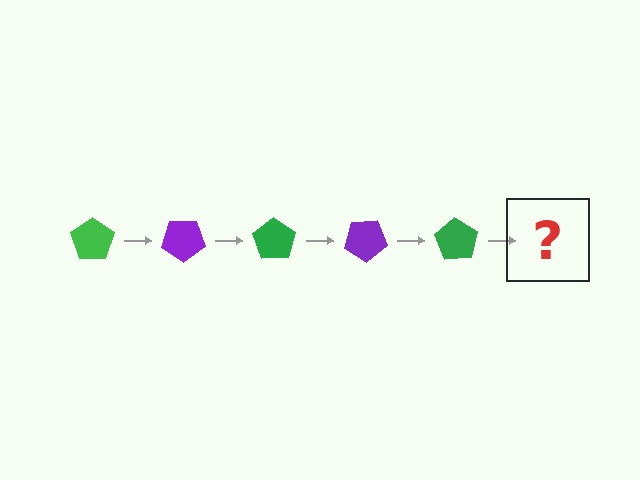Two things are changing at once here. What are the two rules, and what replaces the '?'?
The two rules are that it rotates 35 degrees each step and the color cycles through green and purple. The '?' should be a purple pentagon, rotated 175 degrees from the start.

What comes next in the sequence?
The next element should be a purple pentagon, rotated 175 degrees from the start.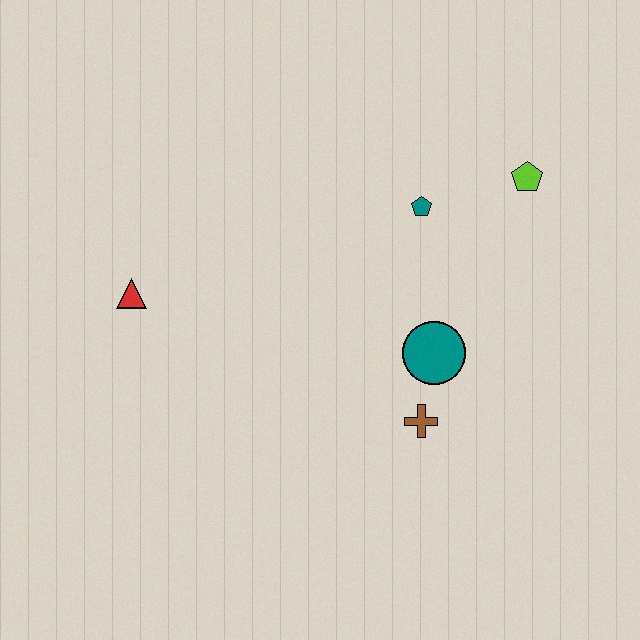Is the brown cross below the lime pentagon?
Yes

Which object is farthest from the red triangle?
The lime pentagon is farthest from the red triangle.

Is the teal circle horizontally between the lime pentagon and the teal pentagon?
Yes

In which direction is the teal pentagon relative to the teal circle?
The teal pentagon is above the teal circle.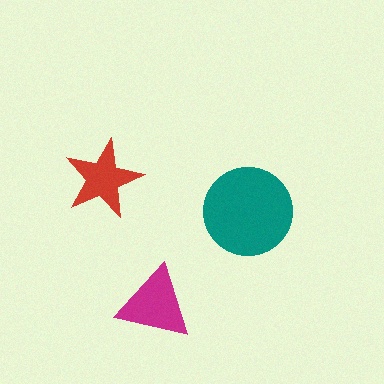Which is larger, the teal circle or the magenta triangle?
The teal circle.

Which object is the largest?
The teal circle.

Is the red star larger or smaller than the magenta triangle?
Smaller.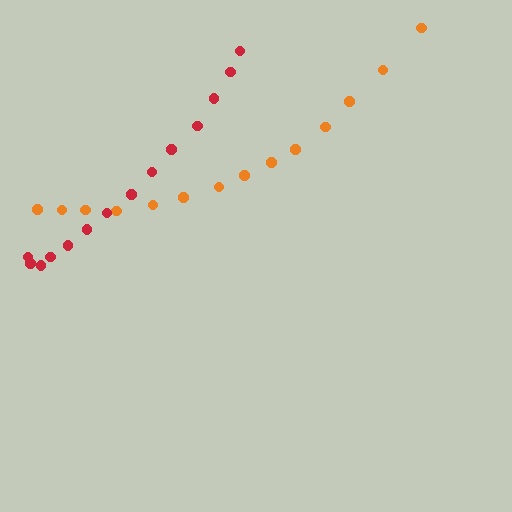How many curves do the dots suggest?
There are 2 distinct paths.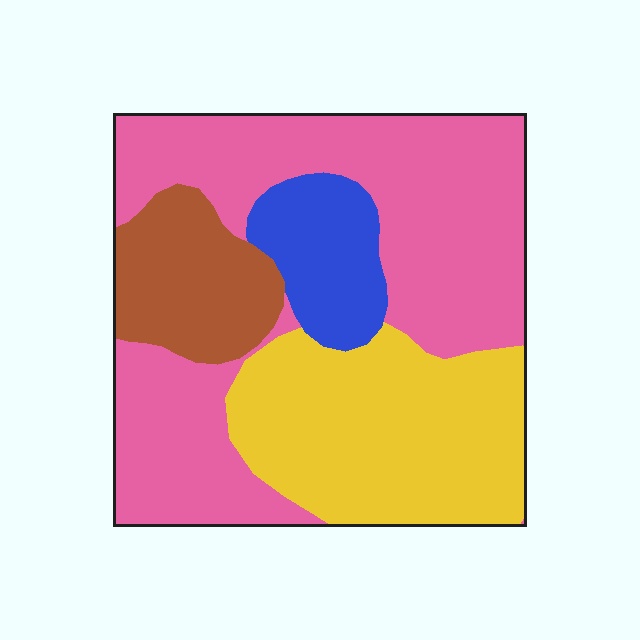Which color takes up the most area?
Pink, at roughly 45%.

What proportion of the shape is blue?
Blue takes up about one tenth (1/10) of the shape.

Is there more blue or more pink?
Pink.